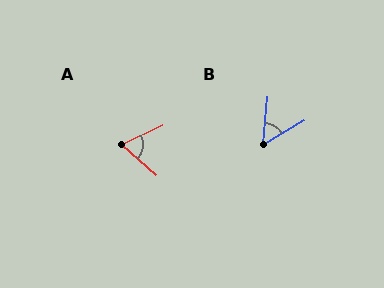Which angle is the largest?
A, at approximately 67 degrees.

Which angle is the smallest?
B, at approximately 54 degrees.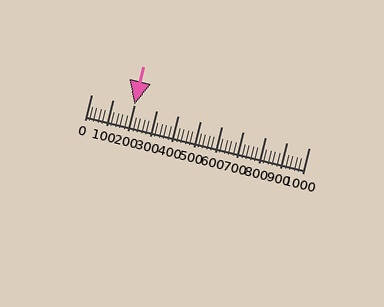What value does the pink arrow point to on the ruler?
The pink arrow points to approximately 200.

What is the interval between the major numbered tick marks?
The major tick marks are spaced 100 units apart.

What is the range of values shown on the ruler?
The ruler shows values from 0 to 1000.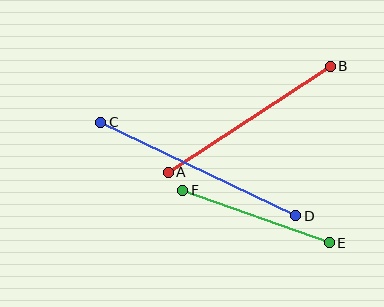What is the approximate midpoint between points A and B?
The midpoint is at approximately (249, 119) pixels.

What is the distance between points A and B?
The distance is approximately 194 pixels.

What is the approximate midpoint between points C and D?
The midpoint is at approximately (198, 169) pixels.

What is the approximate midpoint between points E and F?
The midpoint is at approximately (256, 217) pixels.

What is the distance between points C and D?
The distance is approximately 216 pixels.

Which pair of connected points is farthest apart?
Points C and D are farthest apart.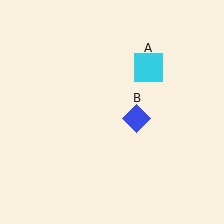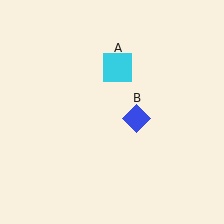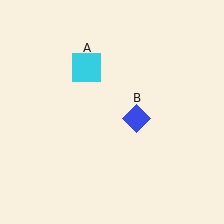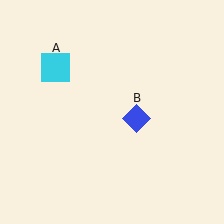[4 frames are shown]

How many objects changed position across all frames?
1 object changed position: cyan square (object A).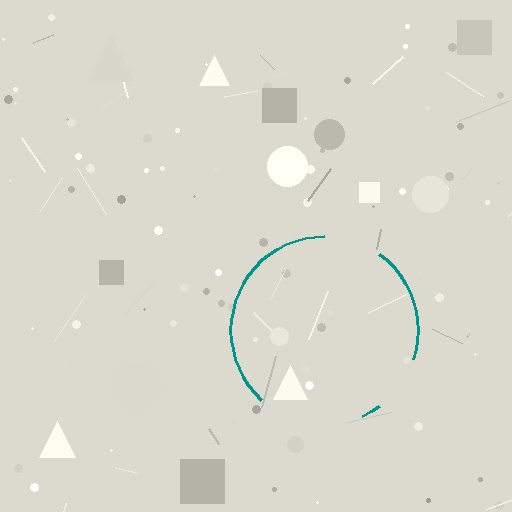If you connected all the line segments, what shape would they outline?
They would outline a circle.